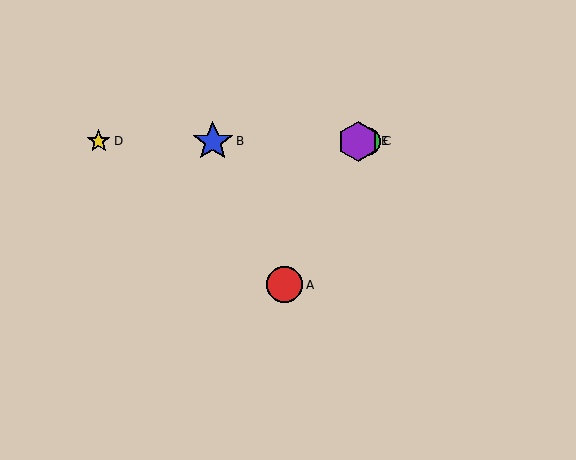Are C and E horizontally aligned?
Yes, both are at y≈141.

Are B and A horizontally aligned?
No, B is at y≈141 and A is at y≈285.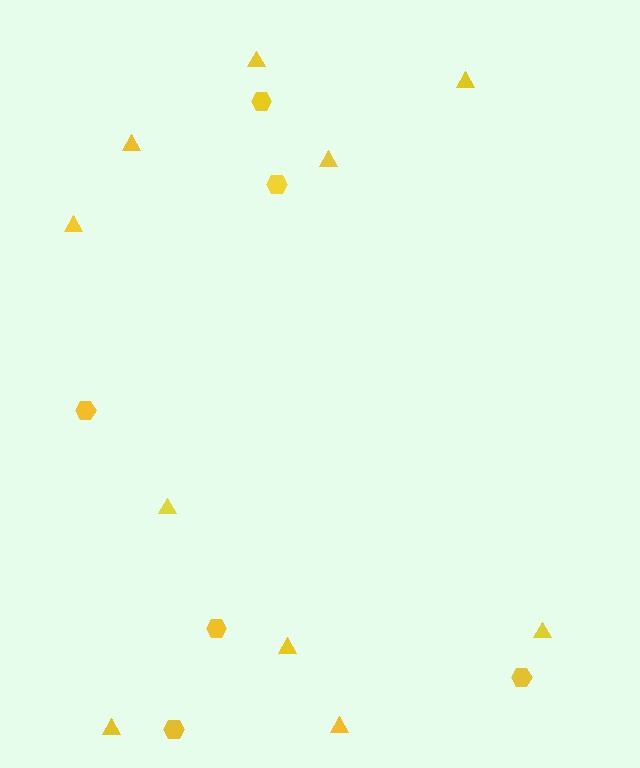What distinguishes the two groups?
There are 2 groups: one group of hexagons (6) and one group of triangles (10).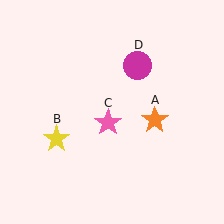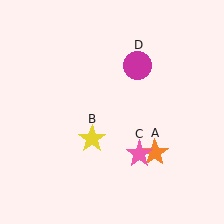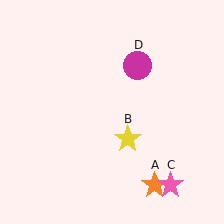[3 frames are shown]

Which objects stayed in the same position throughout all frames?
Magenta circle (object D) remained stationary.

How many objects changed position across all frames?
3 objects changed position: orange star (object A), yellow star (object B), pink star (object C).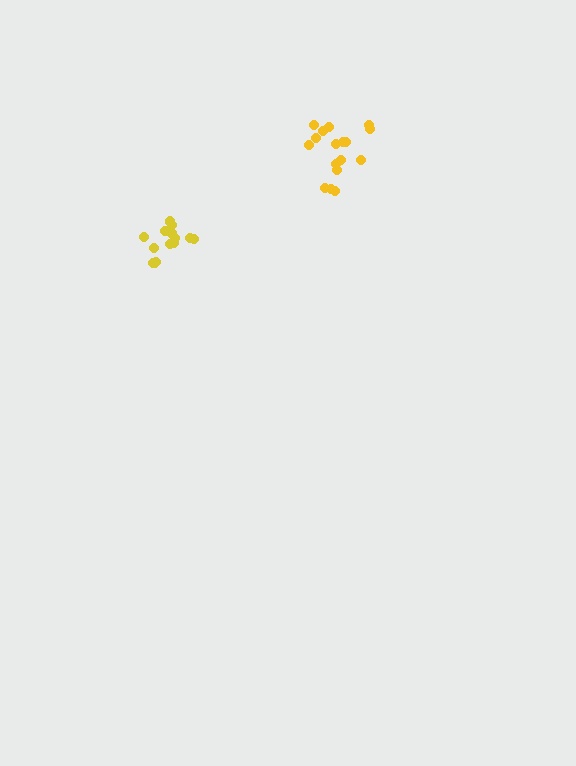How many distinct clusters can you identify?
There are 2 distinct clusters.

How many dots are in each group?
Group 1: 17 dots, Group 2: 14 dots (31 total).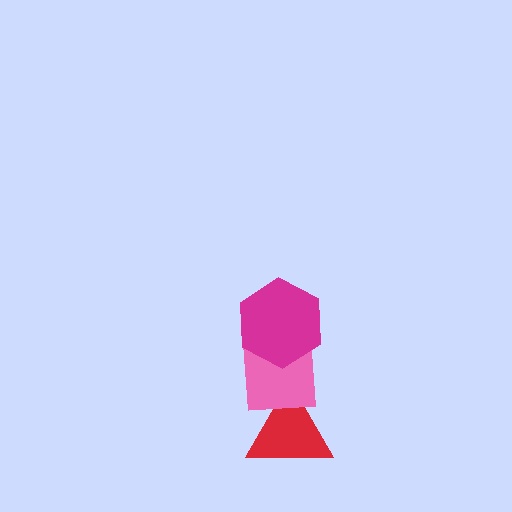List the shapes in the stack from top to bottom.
From top to bottom: the magenta hexagon, the pink square, the red triangle.